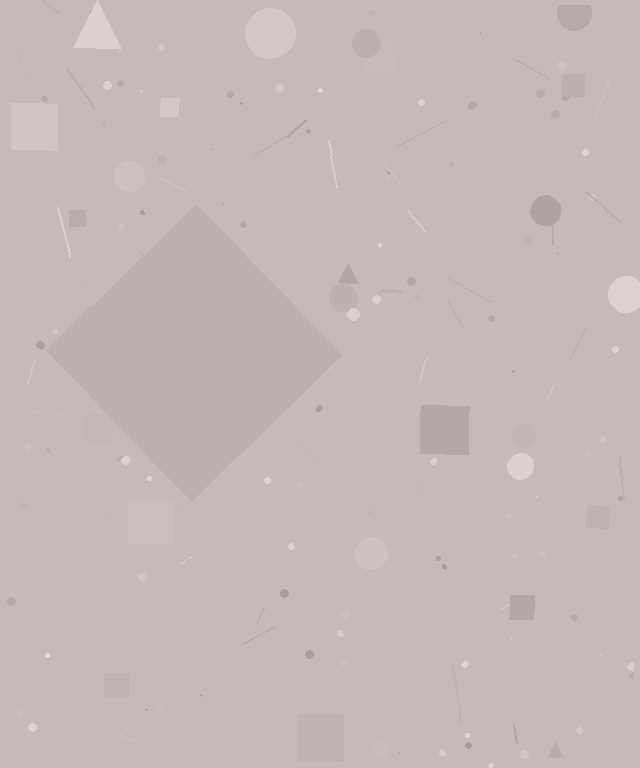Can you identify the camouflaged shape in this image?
The camouflaged shape is a diamond.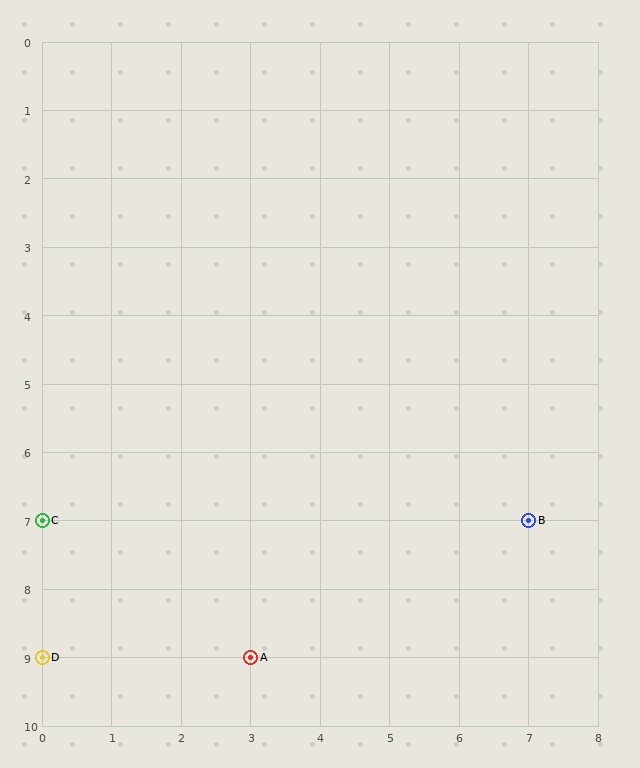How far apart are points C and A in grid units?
Points C and A are 3 columns and 2 rows apart (about 3.6 grid units diagonally).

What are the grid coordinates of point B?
Point B is at grid coordinates (7, 7).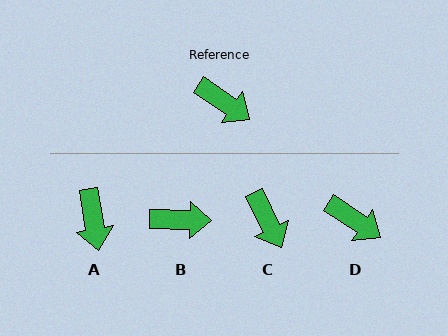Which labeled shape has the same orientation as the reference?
D.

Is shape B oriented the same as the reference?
No, it is off by about 32 degrees.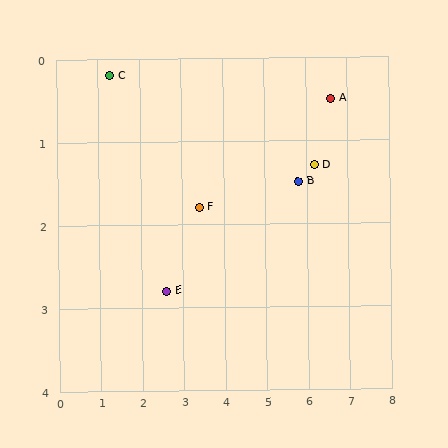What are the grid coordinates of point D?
Point D is at approximately (6.2, 1.3).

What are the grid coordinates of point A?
Point A is at approximately (6.6, 0.5).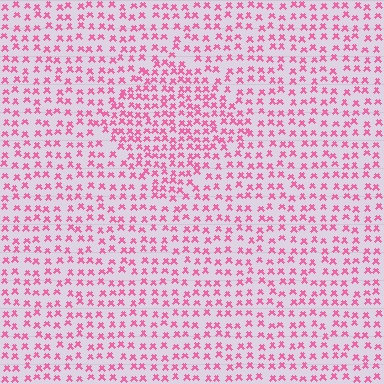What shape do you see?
I see a diamond.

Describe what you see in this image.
The image contains small pink elements arranged at two different densities. A diamond-shaped region is visible where the elements are more densely packed than the surrounding area.